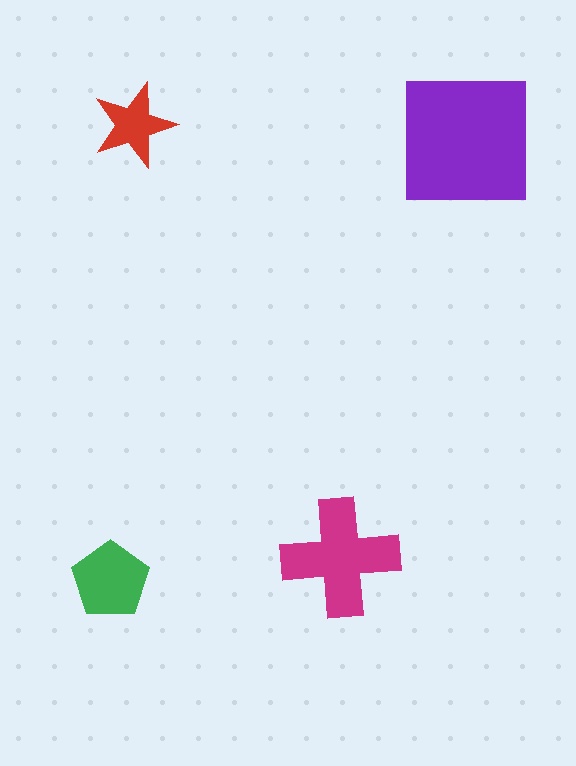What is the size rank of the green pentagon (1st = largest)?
3rd.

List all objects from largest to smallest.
The purple square, the magenta cross, the green pentagon, the red star.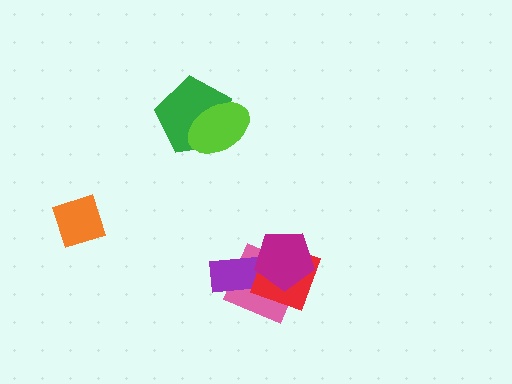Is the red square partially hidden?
Yes, it is partially covered by another shape.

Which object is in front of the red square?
The magenta pentagon is in front of the red square.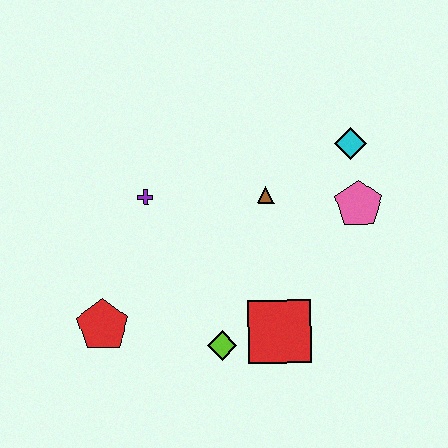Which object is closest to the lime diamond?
The red square is closest to the lime diamond.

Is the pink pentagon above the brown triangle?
No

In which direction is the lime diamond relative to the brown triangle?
The lime diamond is below the brown triangle.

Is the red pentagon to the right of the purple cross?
No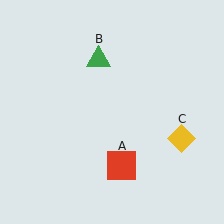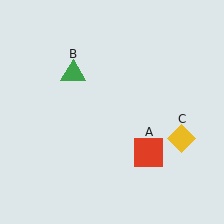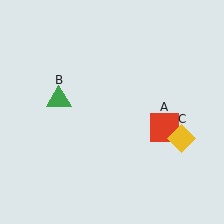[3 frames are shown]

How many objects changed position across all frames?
2 objects changed position: red square (object A), green triangle (object B).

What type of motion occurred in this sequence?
The red square (object A), green triangle (object B) rotated counterclockwise around the center of the scene.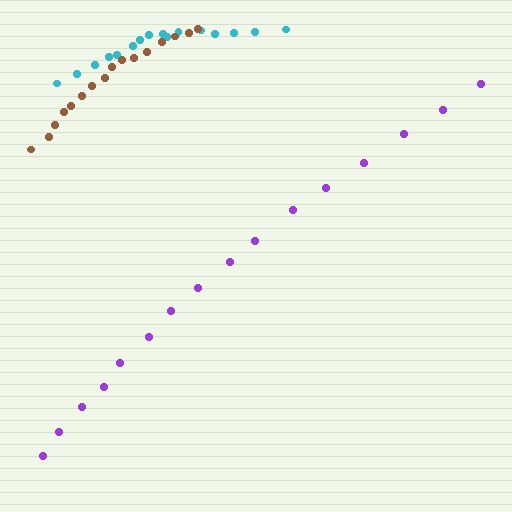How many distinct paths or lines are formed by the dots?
There are 3 distinct paths.